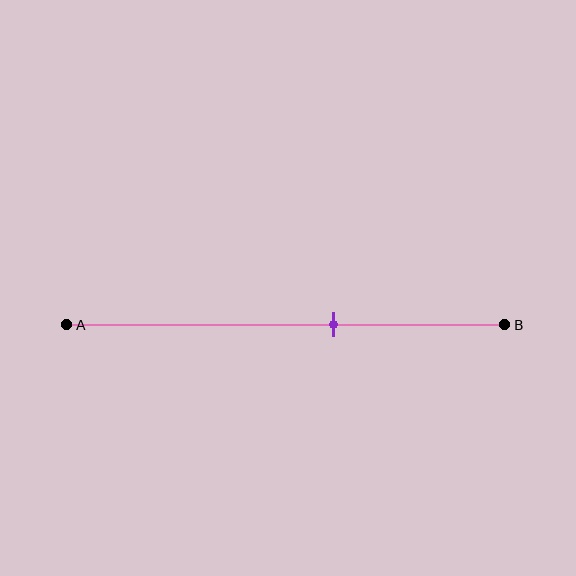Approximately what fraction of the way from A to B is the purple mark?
The purple mark is approximately 60% of the way from A to B.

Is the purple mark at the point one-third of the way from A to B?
No, the mark is at about 60% from A, not at the 33% one-third point.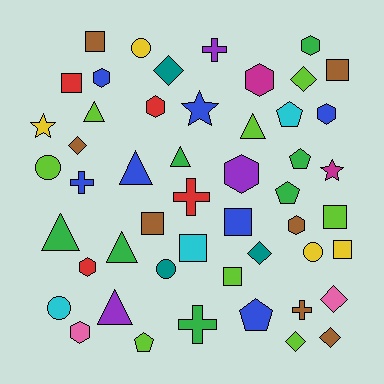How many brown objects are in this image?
There are 7 brown objects.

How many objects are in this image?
There are 50 objects.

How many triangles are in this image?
There are 7 triangles.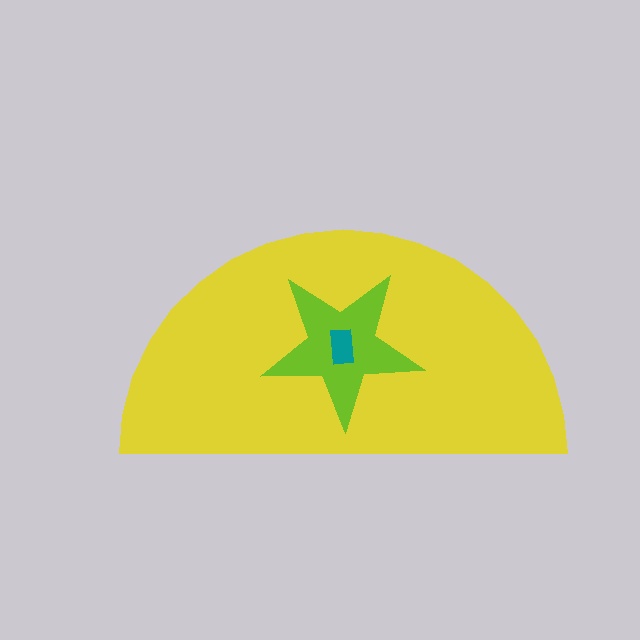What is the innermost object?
The teal rectangle.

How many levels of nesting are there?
3.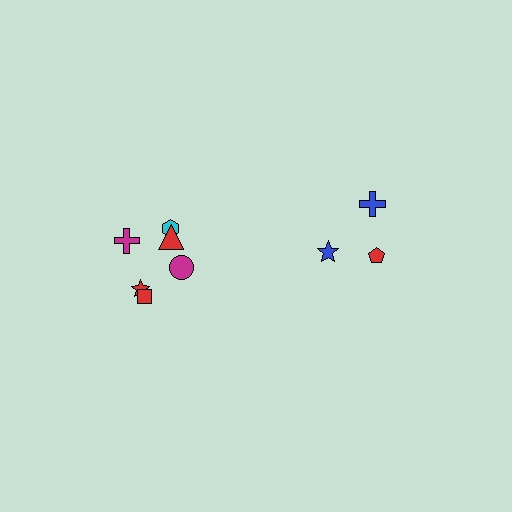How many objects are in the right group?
There are 3 objects.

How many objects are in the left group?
There are 6 objects.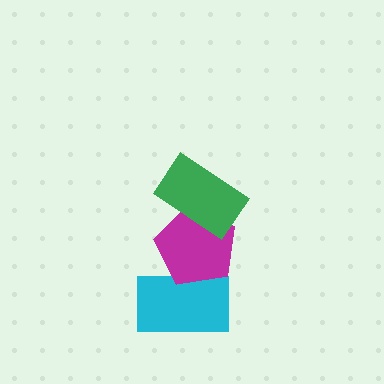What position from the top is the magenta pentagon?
The magenta pentagon is 2nd from the top.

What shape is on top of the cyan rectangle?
The magenta pentagon is on top of the cyan rectangle.